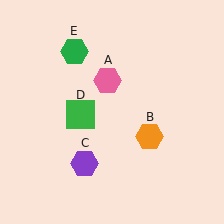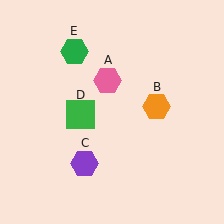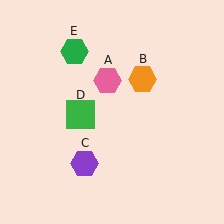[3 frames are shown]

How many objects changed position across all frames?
1 object changed position: orange hexagon (object B).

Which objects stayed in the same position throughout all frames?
Pink hexagon (object A) and purple hexagon (object C) and green square (object D) and green hexagon (object E) remained stationary.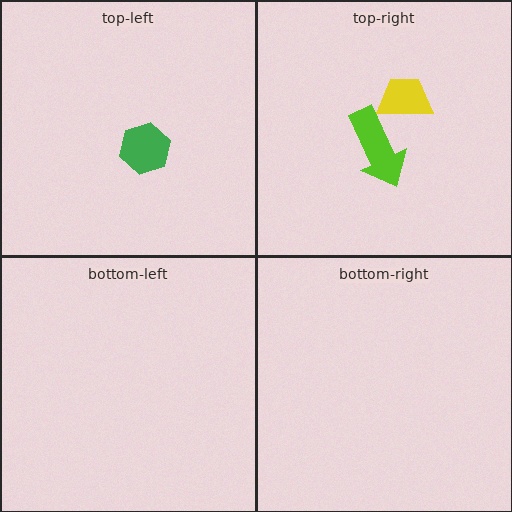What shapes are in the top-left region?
The green hexagon.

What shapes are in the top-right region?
The lime arrow, the yellow trapezoid.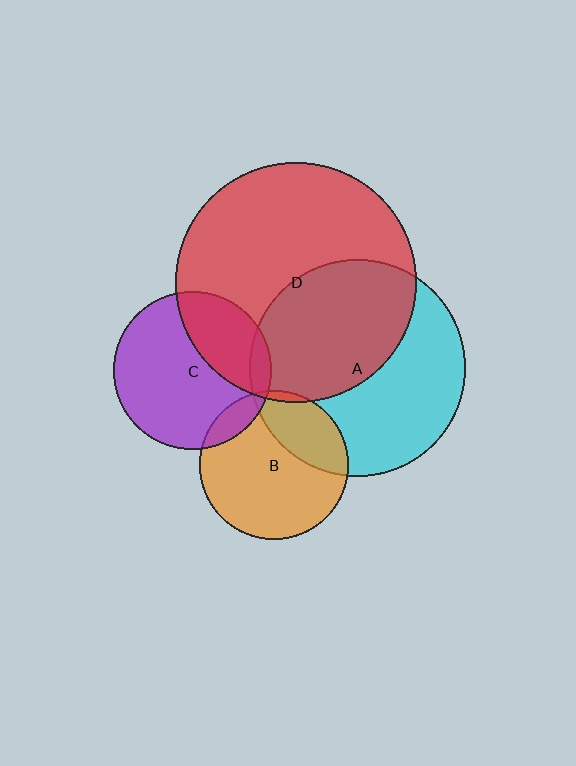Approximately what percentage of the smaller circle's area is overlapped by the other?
Approximately 5%.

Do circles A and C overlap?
Yes.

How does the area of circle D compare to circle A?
Approximately 1.2 times.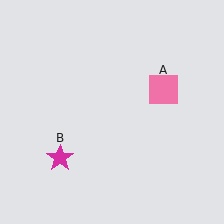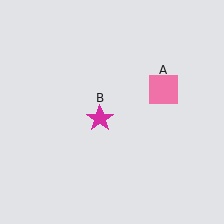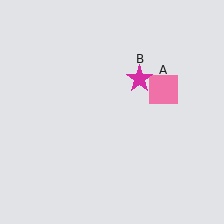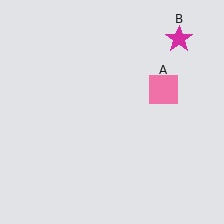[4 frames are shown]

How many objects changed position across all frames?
1 object changed position: magenta star (object B).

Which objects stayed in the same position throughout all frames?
Pink square (object A) remained stationary.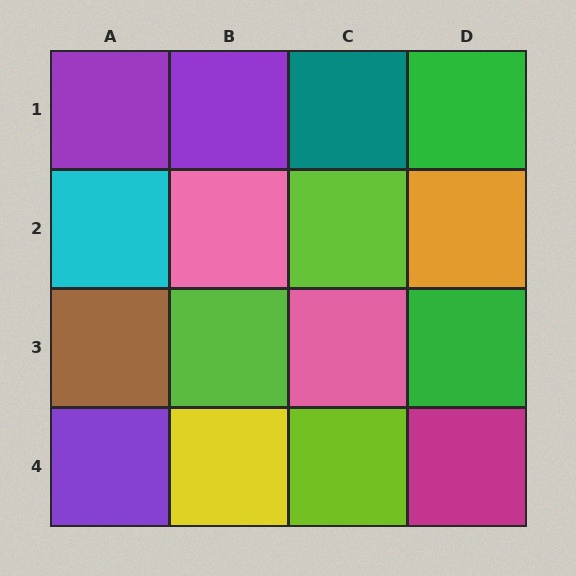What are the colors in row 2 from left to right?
Cyan, pink, lime, orange.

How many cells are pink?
2 cells are pink.